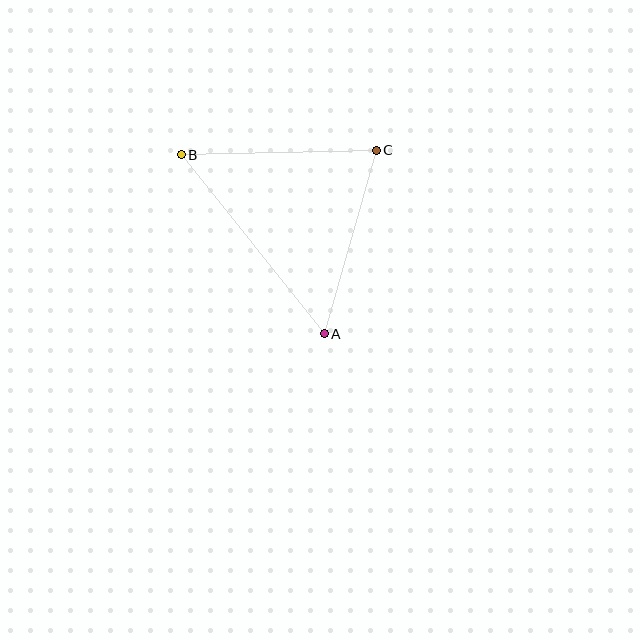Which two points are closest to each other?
Points A and C are closest to each other.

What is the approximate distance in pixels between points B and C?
The distance between B and C is approximately 195 pixels.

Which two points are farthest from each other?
Points A and B are farthest from each other.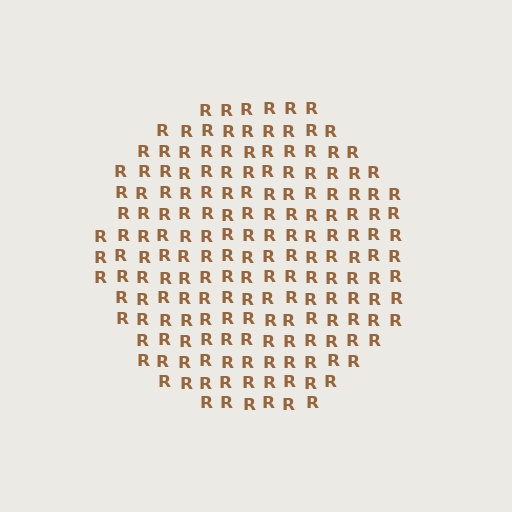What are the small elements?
The small elements are letter R's.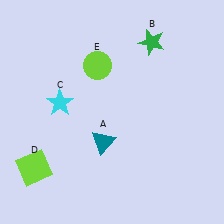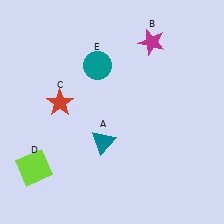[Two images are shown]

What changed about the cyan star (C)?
In Image 1, C is cyan. In Image 2, it changed to red.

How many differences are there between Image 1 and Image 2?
There are 3 differences between the two images.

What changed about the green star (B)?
In Image 1, B is green. In Image 2, it changed to magenta.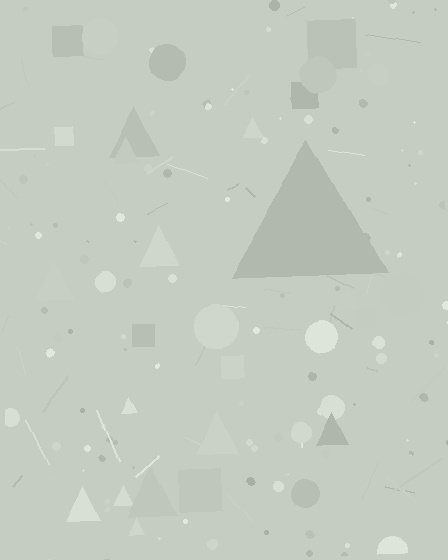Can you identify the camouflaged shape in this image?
The camouflaged shape is a triangle.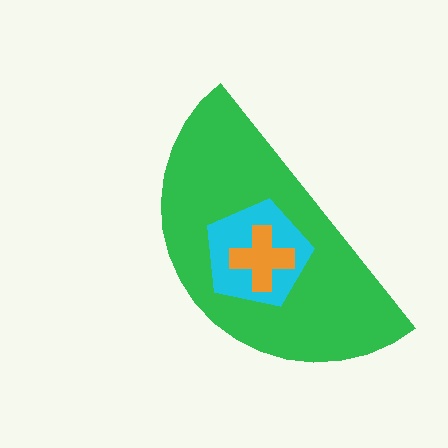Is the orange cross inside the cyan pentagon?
Yes.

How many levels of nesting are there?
3.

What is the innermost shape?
The orange cross.